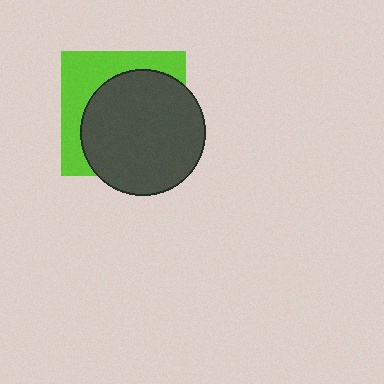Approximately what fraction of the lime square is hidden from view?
Roughly 65% of the lime square is hidden behind the dark gray circle.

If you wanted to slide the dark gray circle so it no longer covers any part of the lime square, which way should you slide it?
Slide it toward the lower-right — that is the most direct way to separate the two shapes.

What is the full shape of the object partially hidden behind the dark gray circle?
The partially hidden object is a lime square.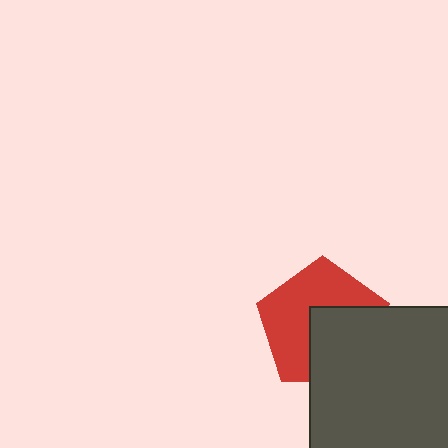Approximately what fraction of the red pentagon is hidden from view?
Roughly 44% of the red pentagon is hidden behind the dark gray square.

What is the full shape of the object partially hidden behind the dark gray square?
The partially hidden object is a red pentagon.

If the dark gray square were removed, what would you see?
You would see the complete red pentagon.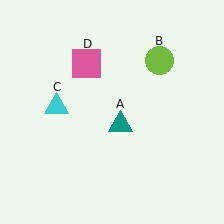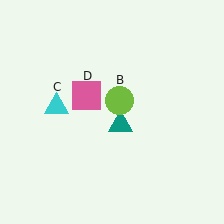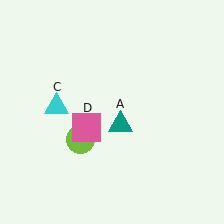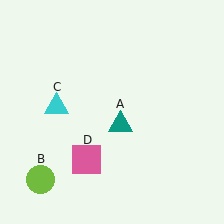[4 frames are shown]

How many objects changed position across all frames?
2 objects changed position: lime circle (object B), pink square (object D).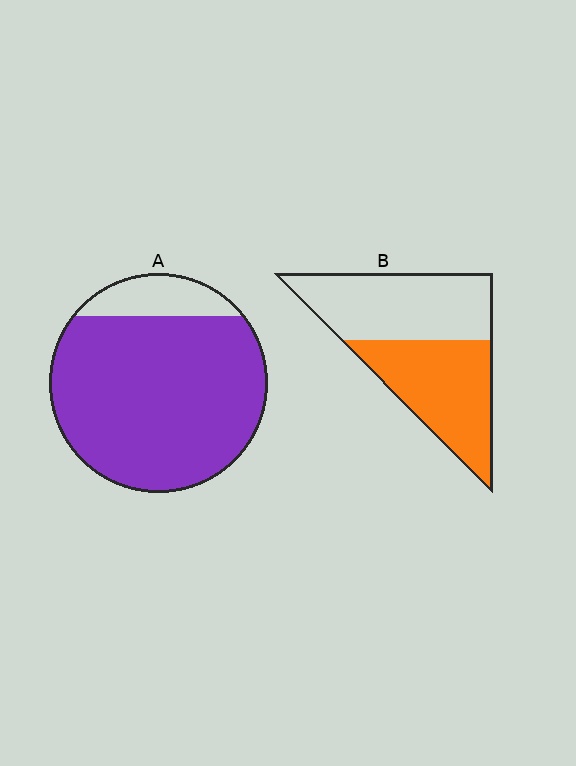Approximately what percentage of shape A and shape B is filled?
A is approximately 85% and B is approximately 50%.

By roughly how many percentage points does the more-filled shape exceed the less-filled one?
By roughly 40 percentage points (A over B).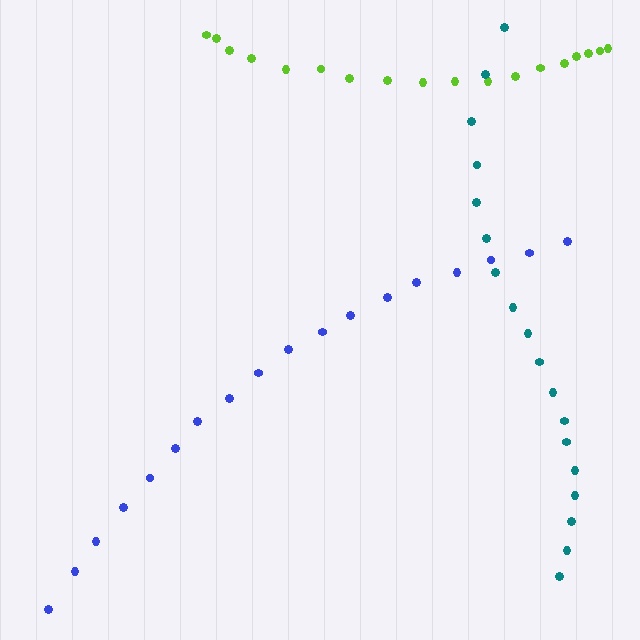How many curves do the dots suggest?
There are 3 distinct paths.